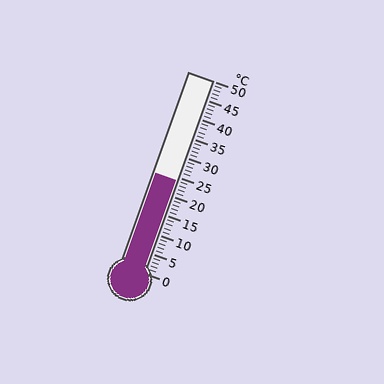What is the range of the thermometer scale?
The thermometer scale ranges from 0°C to 50°C.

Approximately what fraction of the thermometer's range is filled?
The thermometer is filled to approximately 50% of its range.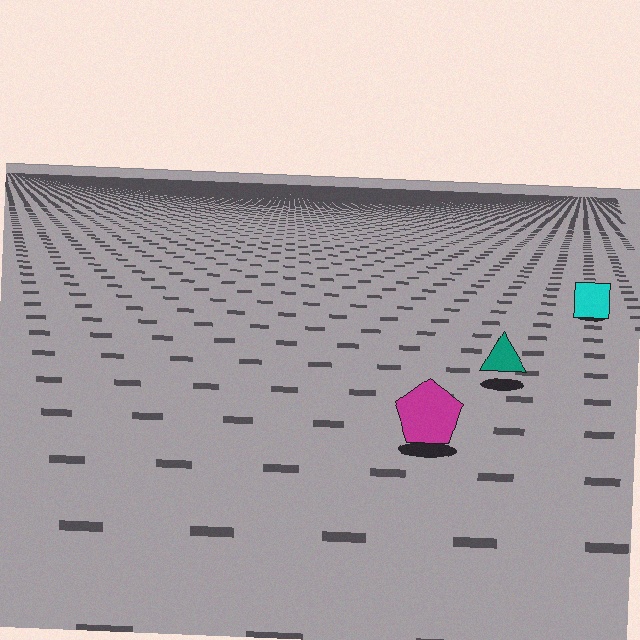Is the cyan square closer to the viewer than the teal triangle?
No. The teal triangle is closer — you can tell from the texture gradient: the ground texture is coarser near it.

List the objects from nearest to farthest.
From nearest to farthest: the magenta pentagon, the teal triangle, the cyan square.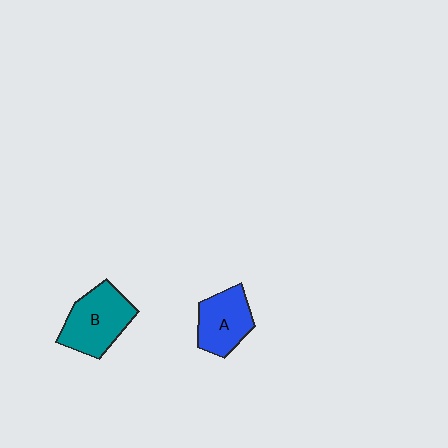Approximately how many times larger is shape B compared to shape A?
Approximately 1.2 times.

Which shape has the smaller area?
Shape A (blue).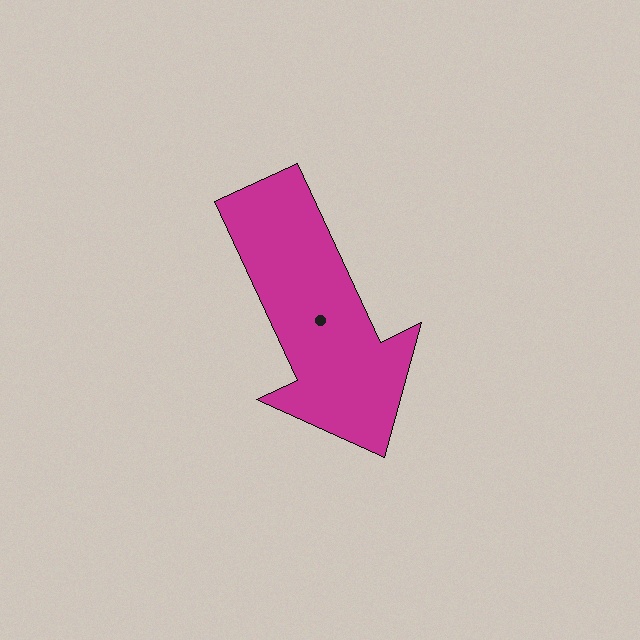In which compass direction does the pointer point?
Southeast.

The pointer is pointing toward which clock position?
Roughly 5 o'clock.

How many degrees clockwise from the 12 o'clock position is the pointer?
Approximately 155 degrees.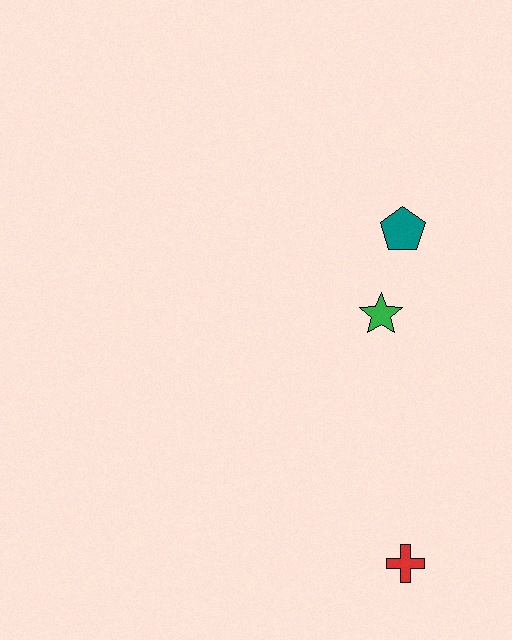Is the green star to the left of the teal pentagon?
Yes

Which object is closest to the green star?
The teal pentagon is closest to the green star.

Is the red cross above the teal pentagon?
No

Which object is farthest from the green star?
The red cross is farthest from the green star.